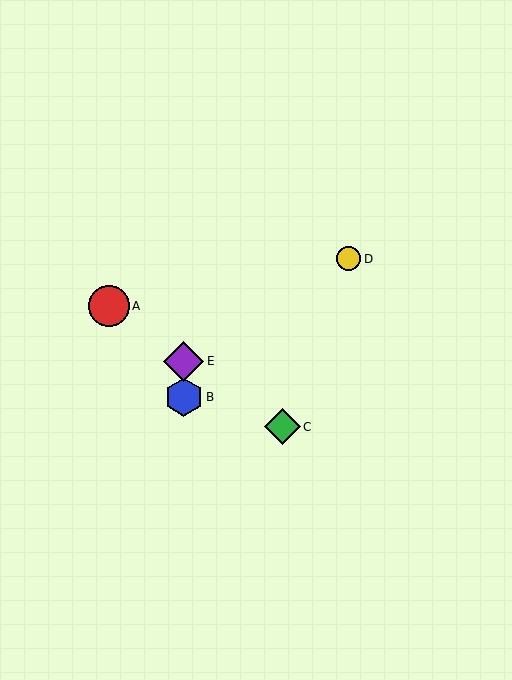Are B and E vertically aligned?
Yes, both are at x≈184.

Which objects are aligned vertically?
Objects B, E are aligned vertically.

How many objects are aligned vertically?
2 objects (B, E) are aligned vertically.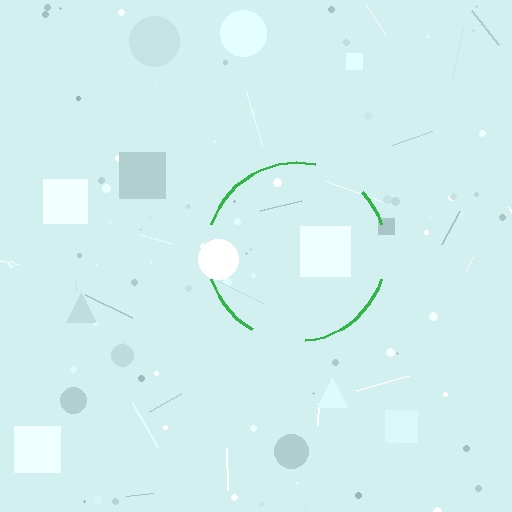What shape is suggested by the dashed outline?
The dashed outline suggests a circle.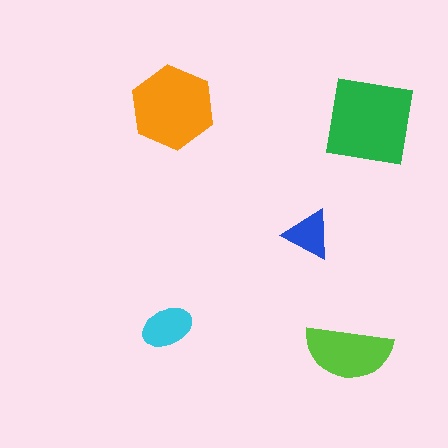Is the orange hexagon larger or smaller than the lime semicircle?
Larger.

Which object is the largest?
The green square.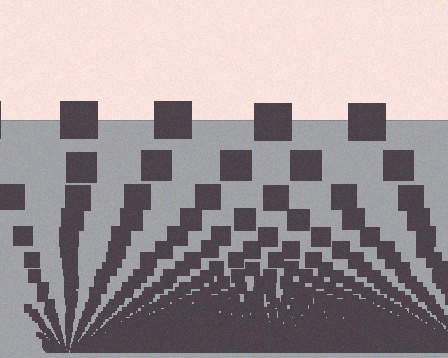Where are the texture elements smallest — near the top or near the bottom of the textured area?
Near the bottom.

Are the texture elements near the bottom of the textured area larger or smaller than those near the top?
Smaller. The gradient is inverted — elements near the bottom are smaller and denser.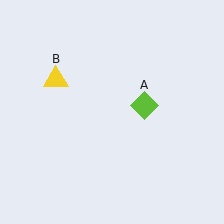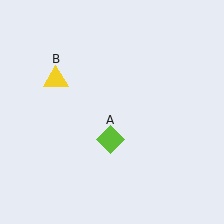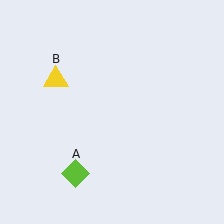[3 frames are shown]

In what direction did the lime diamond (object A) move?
The lime diamond (object A) moved down and to the left.